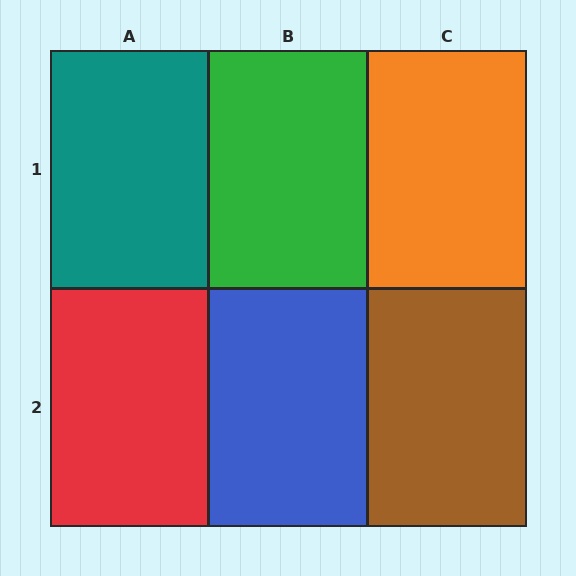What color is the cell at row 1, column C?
Orange.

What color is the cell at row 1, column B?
Green.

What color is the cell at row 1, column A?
Teal.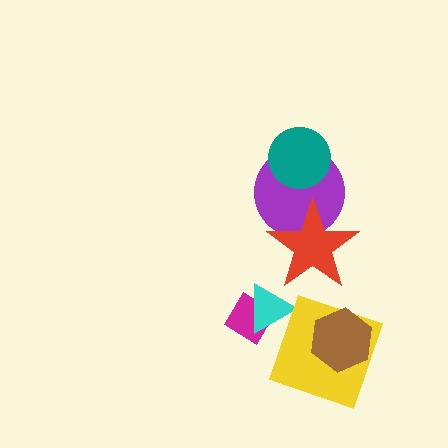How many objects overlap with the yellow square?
1 object overlaps with the yellow square.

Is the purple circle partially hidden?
Yes, it is partially covered by another shape.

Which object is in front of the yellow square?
The brown hexagon is in front of the yellow square.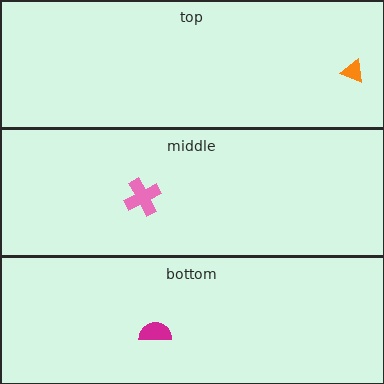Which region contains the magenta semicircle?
The bottom region.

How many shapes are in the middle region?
1.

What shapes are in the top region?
The orange triangle.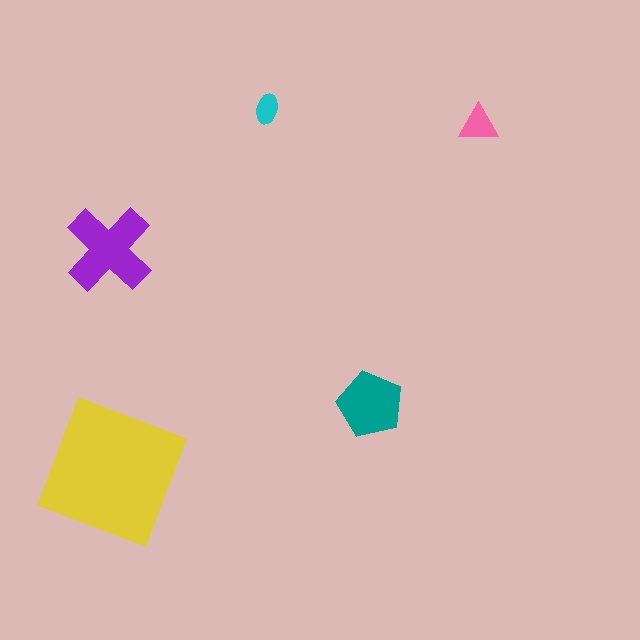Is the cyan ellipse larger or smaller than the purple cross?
Smaller.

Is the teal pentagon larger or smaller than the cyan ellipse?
Larger.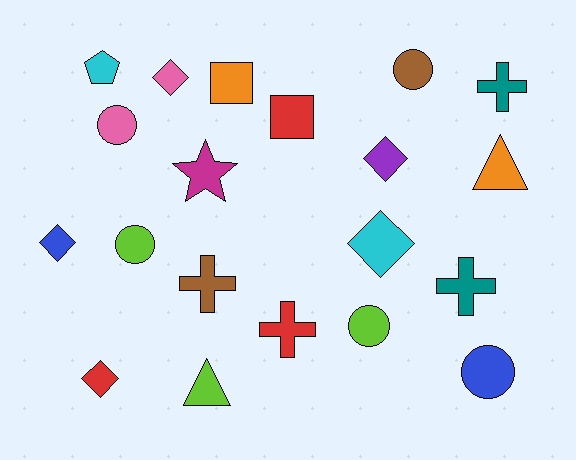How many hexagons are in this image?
There are no hexagons.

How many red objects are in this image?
There are 3 red objects.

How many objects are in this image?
There are 20 objects.